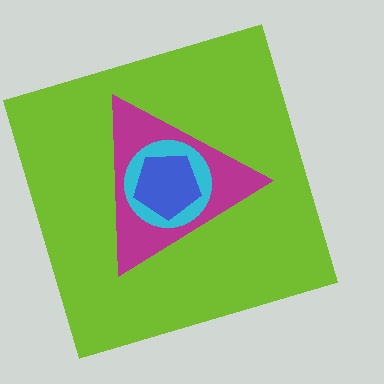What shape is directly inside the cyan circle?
The blue pentagon.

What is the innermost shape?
The blue pentagon.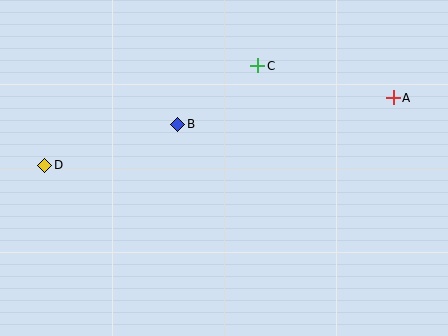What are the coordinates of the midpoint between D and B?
The midpoint between D and B is at (111, 145).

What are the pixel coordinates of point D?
Point D is at (45, 165).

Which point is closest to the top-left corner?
Point D is closest to the top-left corner.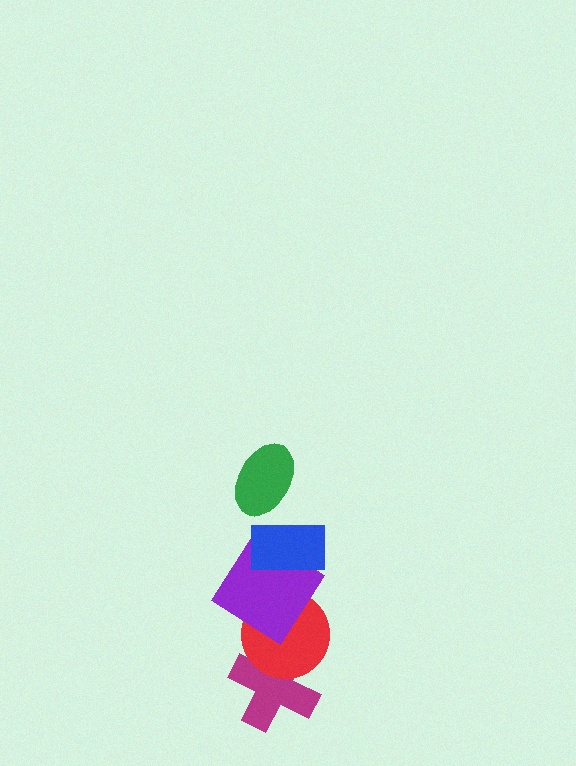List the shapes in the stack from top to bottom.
From top to bottom: the green ellipse, the blue rectangle, the purple diamond, the red circle, the magenta cross.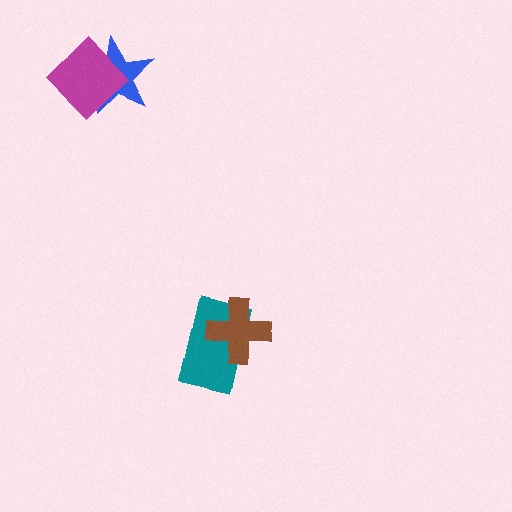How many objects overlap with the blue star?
1 object overlaps with the blue star.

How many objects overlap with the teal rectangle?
1 object overlaps with the teal rectangle.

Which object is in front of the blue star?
The magenta diamond is in front of the blue star.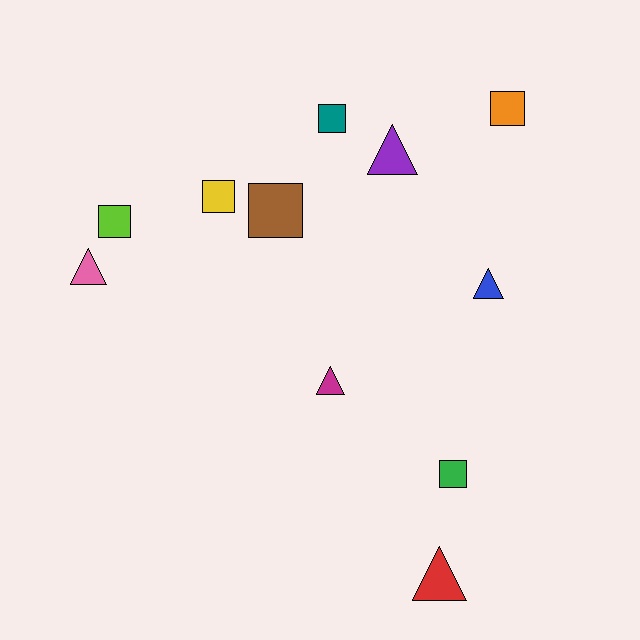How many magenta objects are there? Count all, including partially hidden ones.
There is 1 magenta object.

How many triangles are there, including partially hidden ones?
There are 5 triangles.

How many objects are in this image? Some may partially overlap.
There are 11 objects.